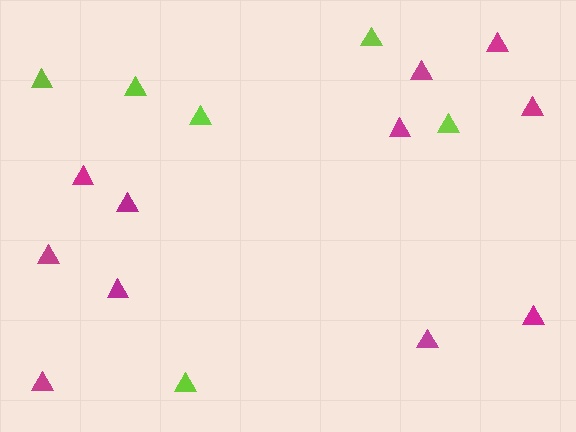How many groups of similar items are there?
There are 2 groups: one group of magenta triangles (11) and one group of lime triangles (6).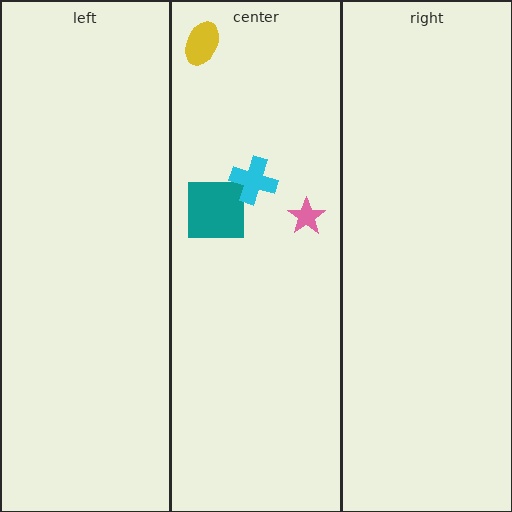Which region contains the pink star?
The center region.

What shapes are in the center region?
The yellow ellipse, the pink star, the teal square, the cyan cross.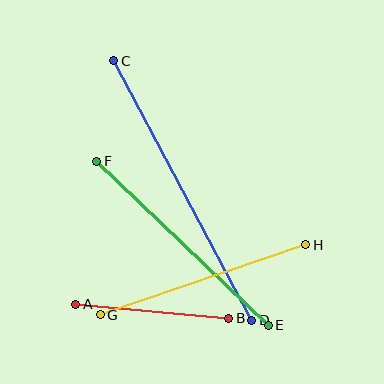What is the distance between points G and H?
The distance is approximately 217 pixels.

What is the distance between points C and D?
The distance is approximately 294 pixels.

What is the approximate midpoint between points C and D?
The midpoint is at approximately (183, 190) pixels.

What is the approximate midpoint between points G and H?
The midpoint is at approximately (203, 280) pixels.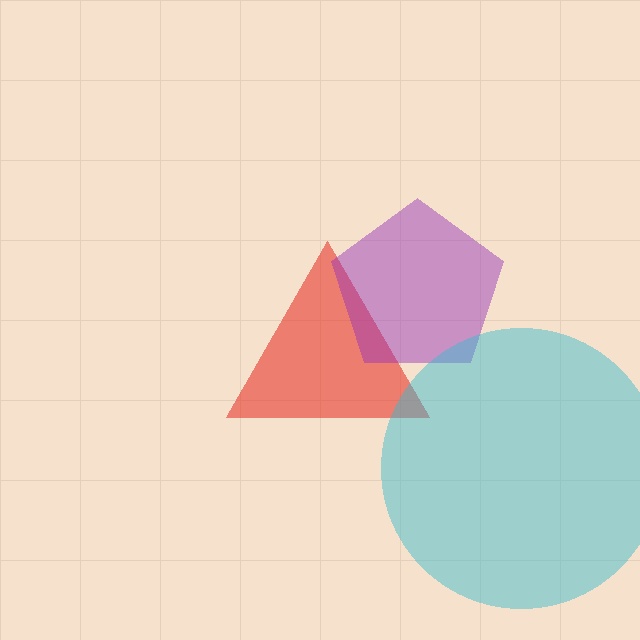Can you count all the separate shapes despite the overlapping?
Yes, there are 3 separate shapes.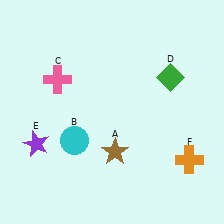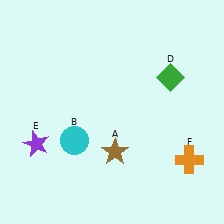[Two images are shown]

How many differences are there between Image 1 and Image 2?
There is 1 difference between the two images.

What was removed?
The pink cross (C) was removed in Image 2.